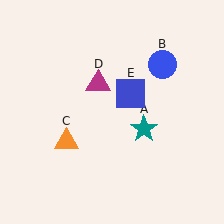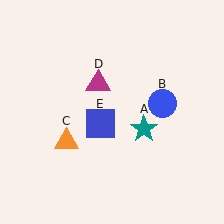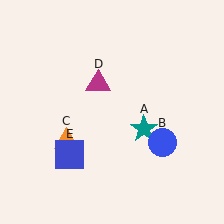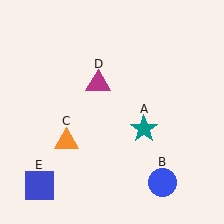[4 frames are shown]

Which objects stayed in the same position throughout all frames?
Teal star (object A) and orange triangle (object C) and magenta triangle (object D) remained stationary.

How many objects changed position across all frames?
2 objects changed position: blue circle (object B), blue square (object E).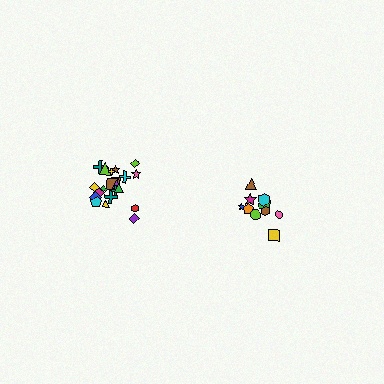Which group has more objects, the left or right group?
The left group.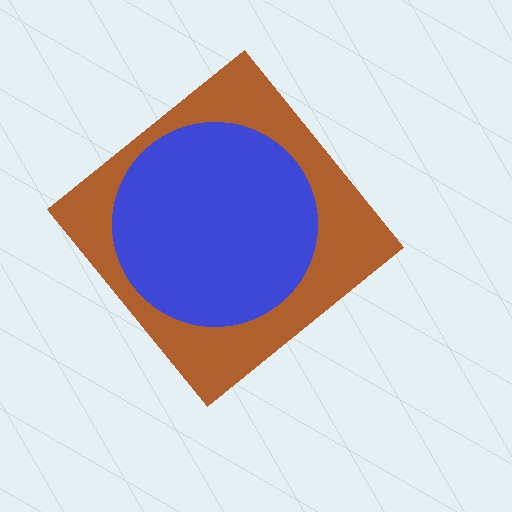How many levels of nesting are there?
2.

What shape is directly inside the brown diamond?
The blue circle.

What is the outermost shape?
The brown diamond.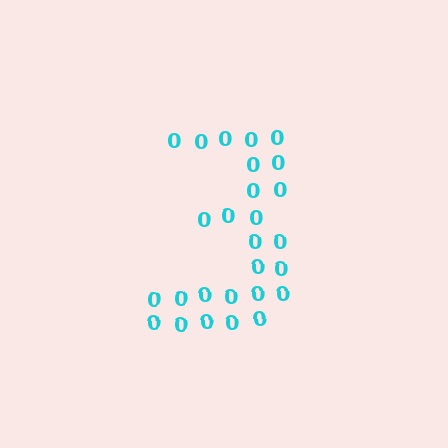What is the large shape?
The large shape is the digit 3.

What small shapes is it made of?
It is made of small digit 0's.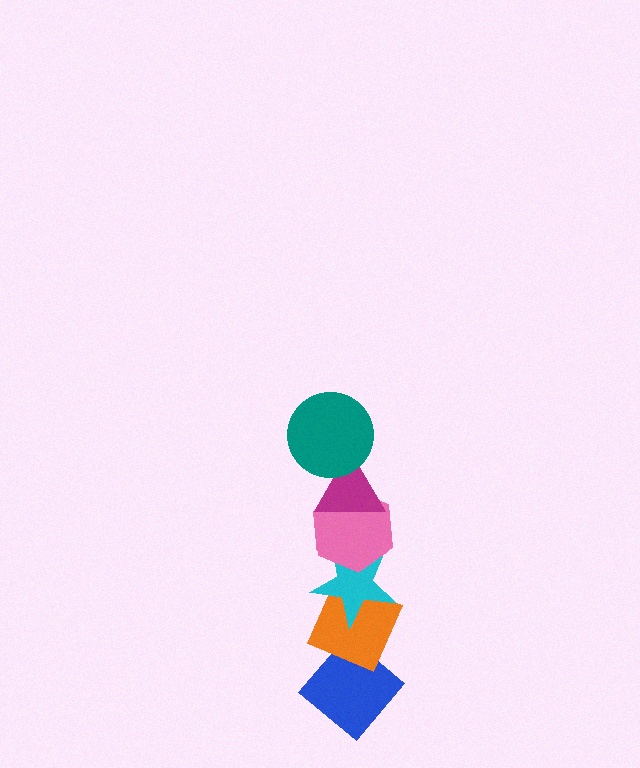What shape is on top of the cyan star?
The pink hexagon is on top of the cyan star.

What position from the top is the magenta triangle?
The magenta triangle is 2nd from the top.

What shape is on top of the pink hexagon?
The magenta triangle is on top of the pink hexagon.